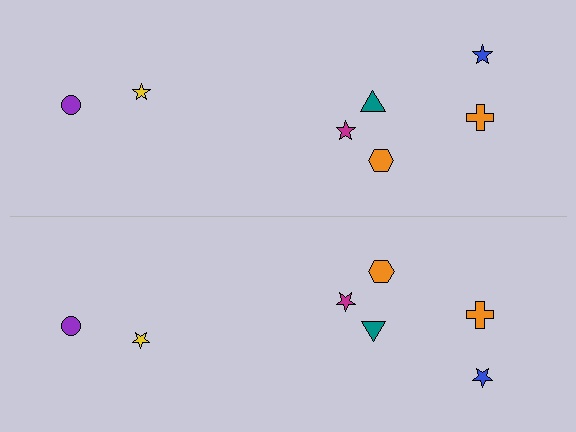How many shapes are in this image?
There are 14 shapes in this image.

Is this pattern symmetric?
Yes, this pattern has bilateral (reflection) symmetry.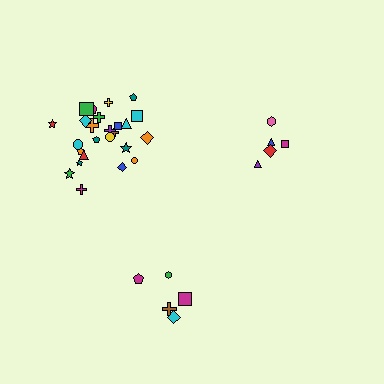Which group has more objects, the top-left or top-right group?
The top-left group.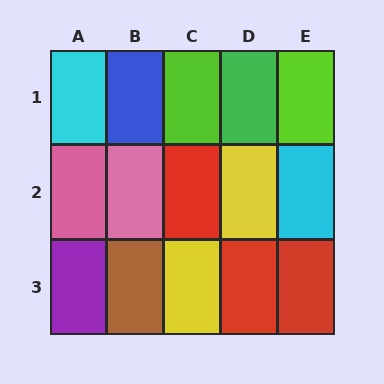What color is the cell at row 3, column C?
Yellow.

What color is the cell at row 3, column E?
Red.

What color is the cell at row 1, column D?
Green.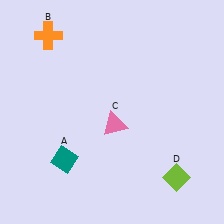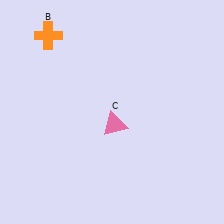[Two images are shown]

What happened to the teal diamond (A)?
The teal diamond (A) was removed in Image 2. It was in the bottom-left area of Image 1.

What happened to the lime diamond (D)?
The lime diamond (D) was removed in Image 2. It was in the bottom-right area of Image 1.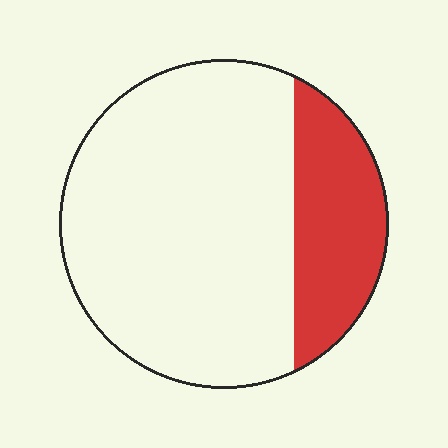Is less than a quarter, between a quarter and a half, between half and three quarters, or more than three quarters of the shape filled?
Less than a quarter.